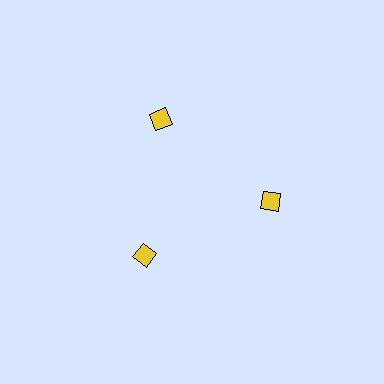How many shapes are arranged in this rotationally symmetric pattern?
There are 3 shapes, arranged in 3 groups of 1.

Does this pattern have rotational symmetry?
Yes, this pattern has 3-fold rotational symmetry. It looks the same after rotating 120 degrees around the center.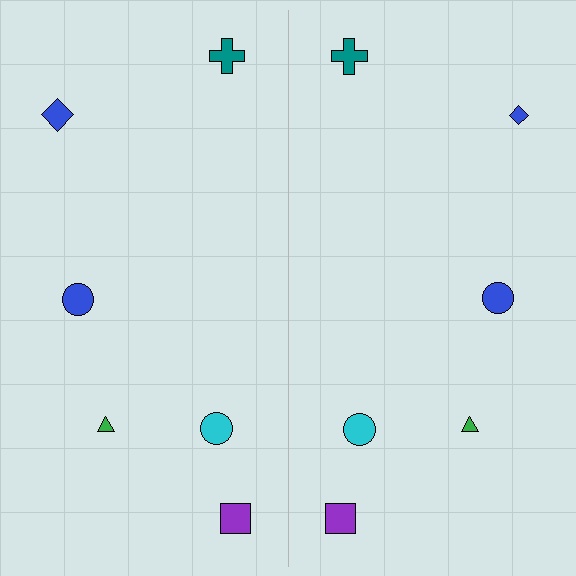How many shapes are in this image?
There are 12 shapes in this image.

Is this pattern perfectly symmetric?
No, the pattern is not perfectly symmetric. The blue diamond on the right side has a different size than its mirror counterpart.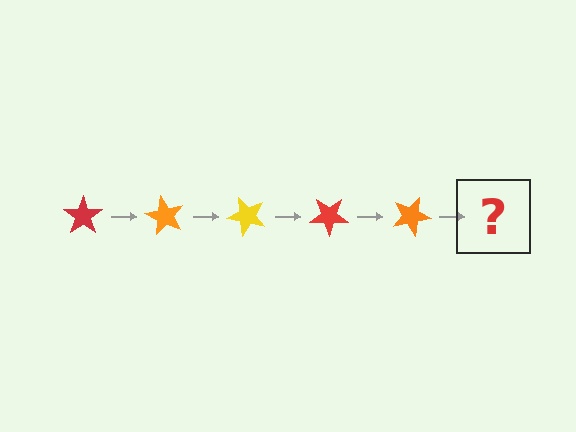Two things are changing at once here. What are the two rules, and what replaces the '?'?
The two rules are that it rotates 60 degrees each step and the color cycles through red, orange, and yellow. The '?' should be a yellow star, rotated 300 degrees from the start.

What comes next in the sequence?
The next element should be a yellow star, rotated 300 degrees from the start.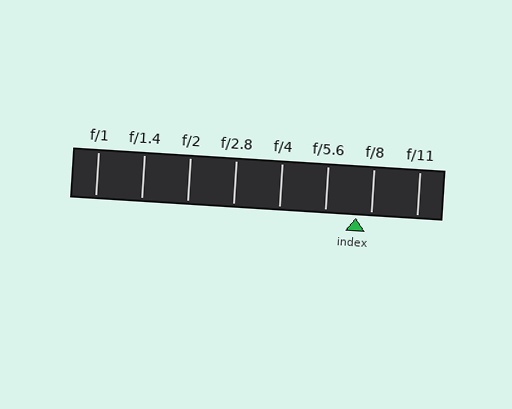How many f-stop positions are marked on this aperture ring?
There are 8 f-stop positions marked.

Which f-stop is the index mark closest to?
The index mark is closest to f/8.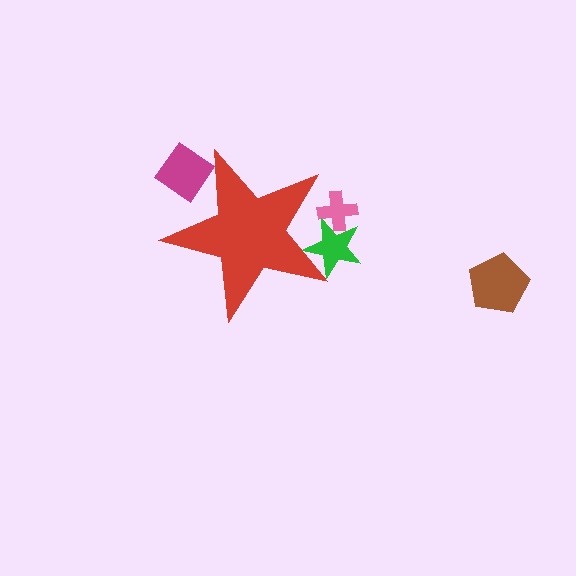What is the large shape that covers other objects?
A red star.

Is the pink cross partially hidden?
Yes, the pink cross is partially hidden behind the red star.